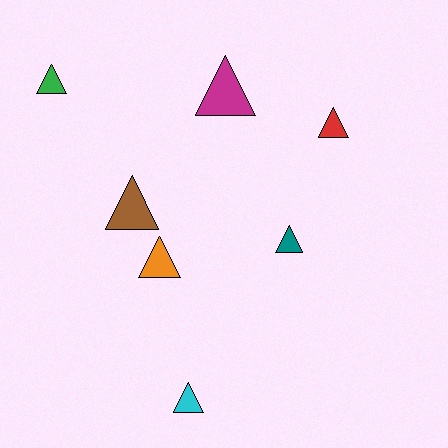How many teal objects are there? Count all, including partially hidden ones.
There is 1 teal object.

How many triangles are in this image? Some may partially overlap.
There are 7 triangles.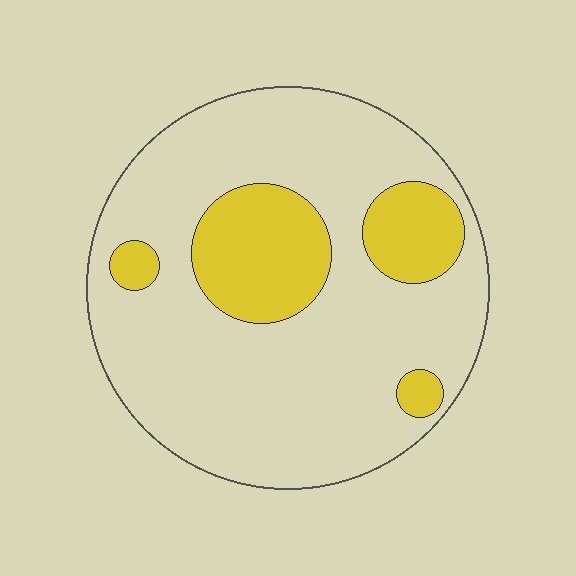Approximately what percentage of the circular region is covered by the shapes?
Approximately 20%.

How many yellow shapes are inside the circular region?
4.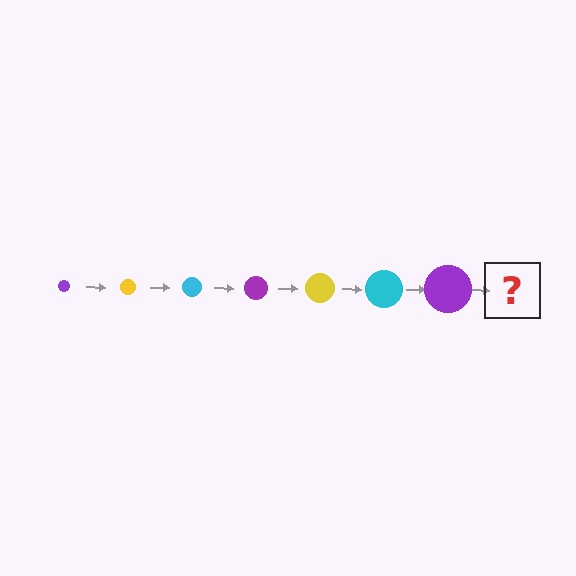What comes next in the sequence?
The next element should be a yellow circle, larger than the previous one.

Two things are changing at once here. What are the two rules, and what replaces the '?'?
The two rules are that the circle grows larger each step and the color cycles through purple, yellow, and cyan. The '?' should be a yellow circle, larger than the previous one.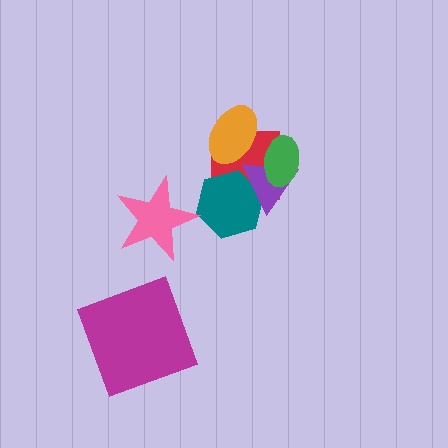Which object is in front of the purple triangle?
The green ellipse is in front of the purple triangle.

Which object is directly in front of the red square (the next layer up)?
The orange ellipse is directly in front of the red square.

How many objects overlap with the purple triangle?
3 objects overlap with the purple triangle.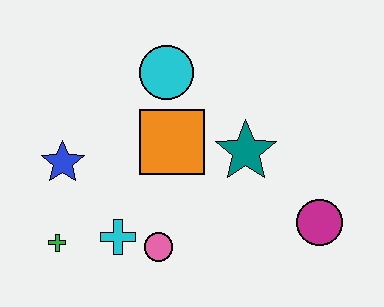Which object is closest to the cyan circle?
The orange square is closest to the cyan circle.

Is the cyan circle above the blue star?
Yes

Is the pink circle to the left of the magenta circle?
Yes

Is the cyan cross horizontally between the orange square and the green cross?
Yes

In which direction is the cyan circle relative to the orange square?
The cyan circle is above the orange square.